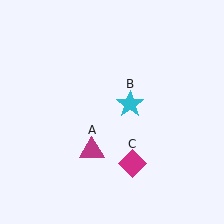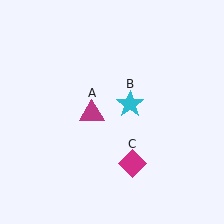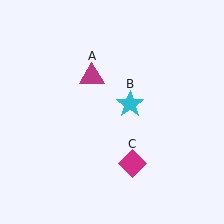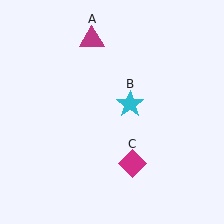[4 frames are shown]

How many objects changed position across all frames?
1 object changed position: magenta triangle (object A).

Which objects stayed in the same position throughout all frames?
Cyan star (object B) and magenta diamond (object C) remained stationary.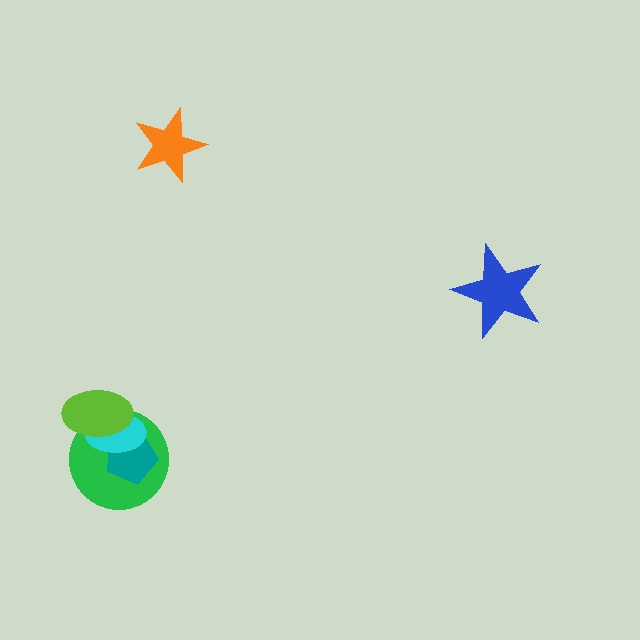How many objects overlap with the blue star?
0 objects overlap with the blue star.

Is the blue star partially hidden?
No, no other shape covers it.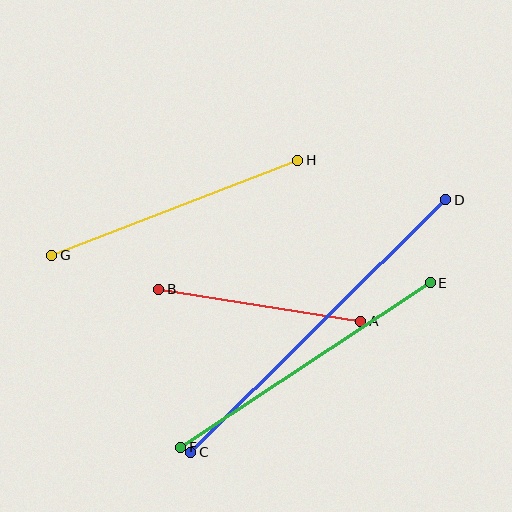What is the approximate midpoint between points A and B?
The midpoint is at approximately (260, 305) pixels.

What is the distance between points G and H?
The distance is approximately 264 pixels.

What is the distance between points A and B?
The distance is approximately 205 pixels.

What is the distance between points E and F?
The distance is approximately 299 pixels.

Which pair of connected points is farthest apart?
Points C and D are farthest apart.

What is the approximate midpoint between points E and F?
The midpoint is at approximately (305, 365) pixels.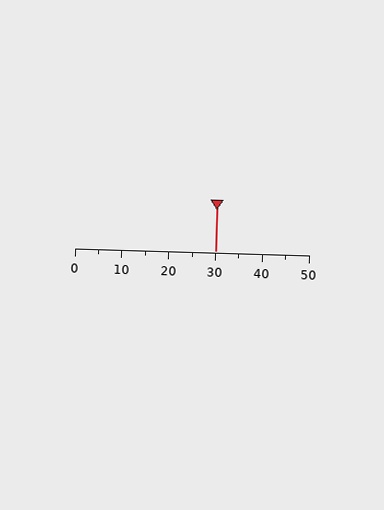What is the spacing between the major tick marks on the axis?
The major ticks are spaced 10 apart.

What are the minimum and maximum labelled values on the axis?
The axis runs from 0 to 50.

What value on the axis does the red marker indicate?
The marker indicates approximately 30.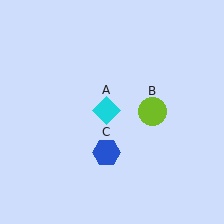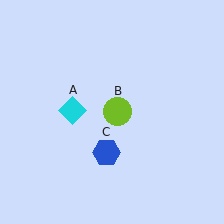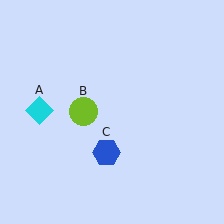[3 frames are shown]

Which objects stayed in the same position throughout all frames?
Blue hexagon (object C) remained stationary.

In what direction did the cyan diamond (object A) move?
The cyan diamond (object A) moved left.